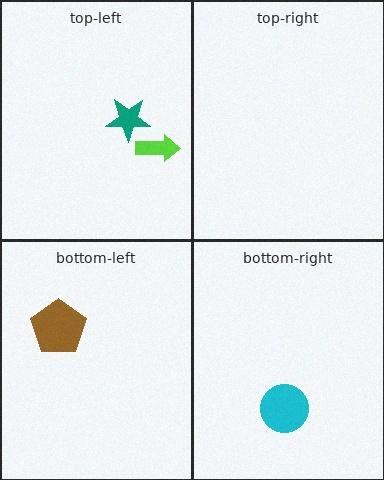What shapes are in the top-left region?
The teal star, the lime arrow.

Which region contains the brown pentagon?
The bottom-left region.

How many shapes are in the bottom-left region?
1.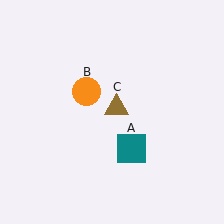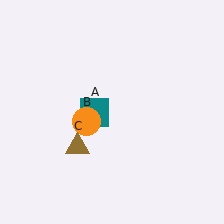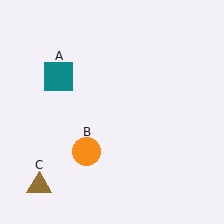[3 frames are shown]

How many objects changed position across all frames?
3 objects changed position: teal square (object A), orange circle (object B), brown triangle (object C).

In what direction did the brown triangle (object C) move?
The brown triangle (object C) moved down and to the left.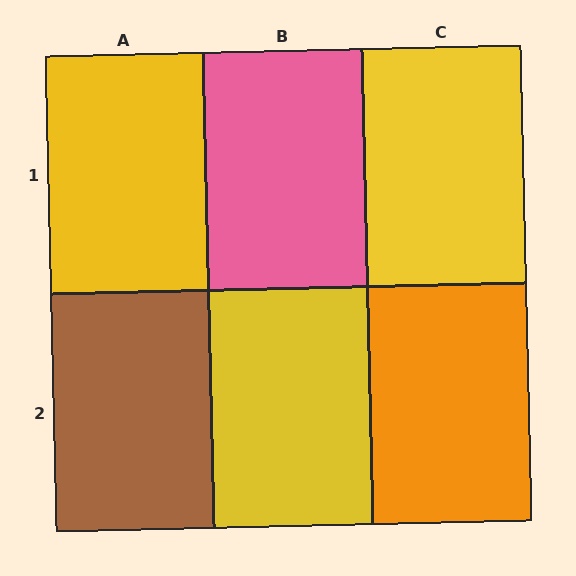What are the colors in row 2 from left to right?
Brown, yellow, orange.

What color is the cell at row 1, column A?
Yellow.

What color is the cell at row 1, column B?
Pink.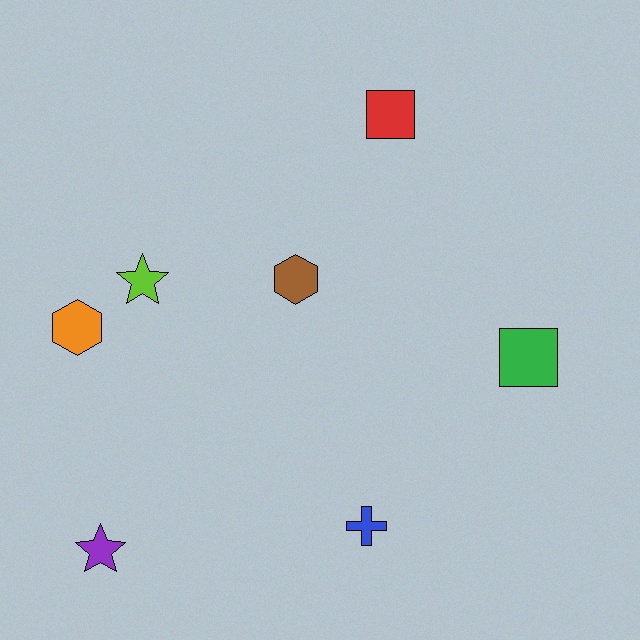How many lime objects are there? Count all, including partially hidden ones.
There is 1 lime object.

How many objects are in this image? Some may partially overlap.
There are 7 objects.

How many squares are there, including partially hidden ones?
There are 2 squares.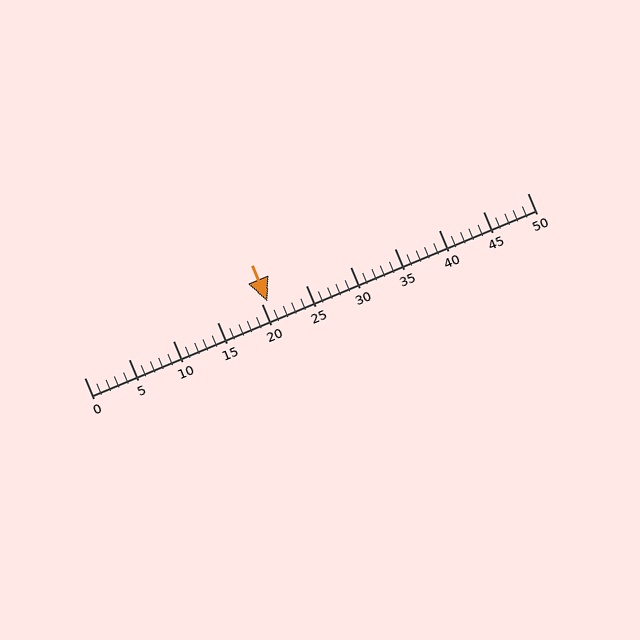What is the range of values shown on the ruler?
The ruler shows values from 0 to 50.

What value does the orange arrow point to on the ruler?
The orange arrow points to approximately 21.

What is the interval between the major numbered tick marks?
The major tick marks are spaced 5 units apart.